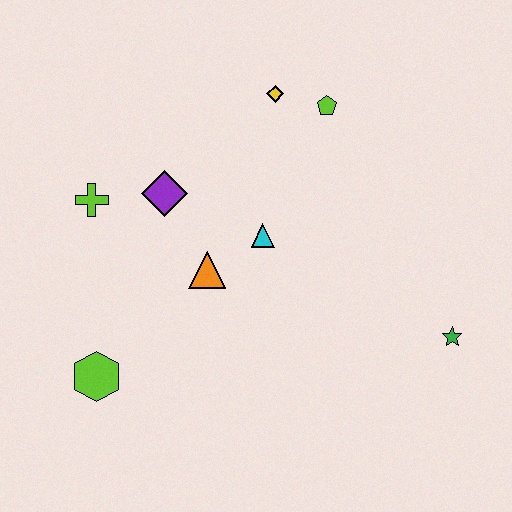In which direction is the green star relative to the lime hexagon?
The green star is to the right of the lime hexagon.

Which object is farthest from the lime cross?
The green star is farthest from the lime cross.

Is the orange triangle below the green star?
No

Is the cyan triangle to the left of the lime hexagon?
No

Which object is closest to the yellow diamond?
The lime pentagon is closest to the yellow diamond.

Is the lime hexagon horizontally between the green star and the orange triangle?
No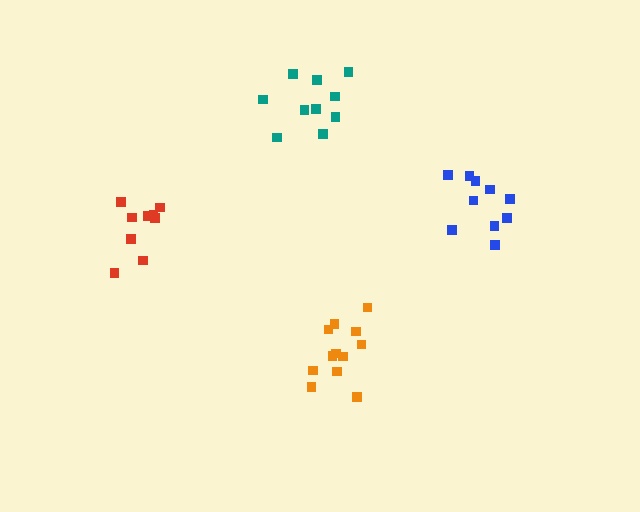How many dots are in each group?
Group 1: 10 dots, Group 2: 12 dots, Group 3: 9 dots, Group 4: 10 dots (41 total).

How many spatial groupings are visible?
There are 4 spatial groupings.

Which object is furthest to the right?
The blue cluster is rightmost.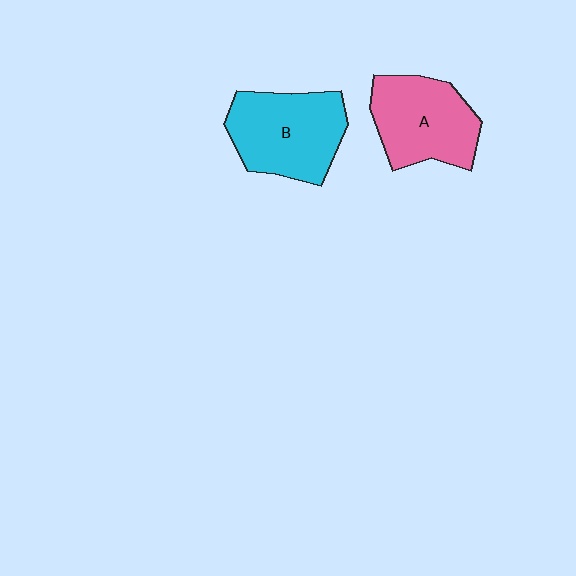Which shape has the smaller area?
Shape A (pink).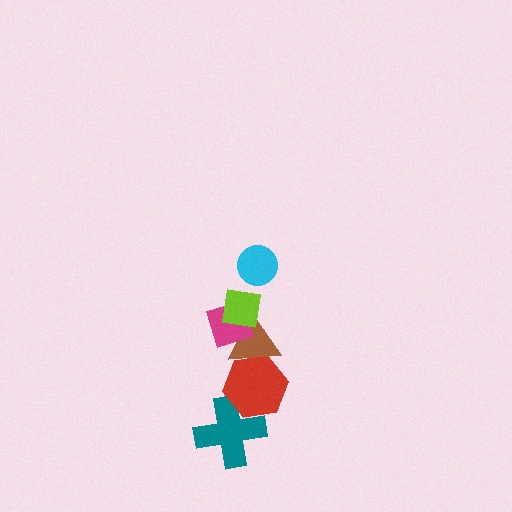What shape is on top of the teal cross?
The red hexagon is on top of the teal cross.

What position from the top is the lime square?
The lime square is 2nd from the top.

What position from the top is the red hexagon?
The red hexagon is 5th from the top.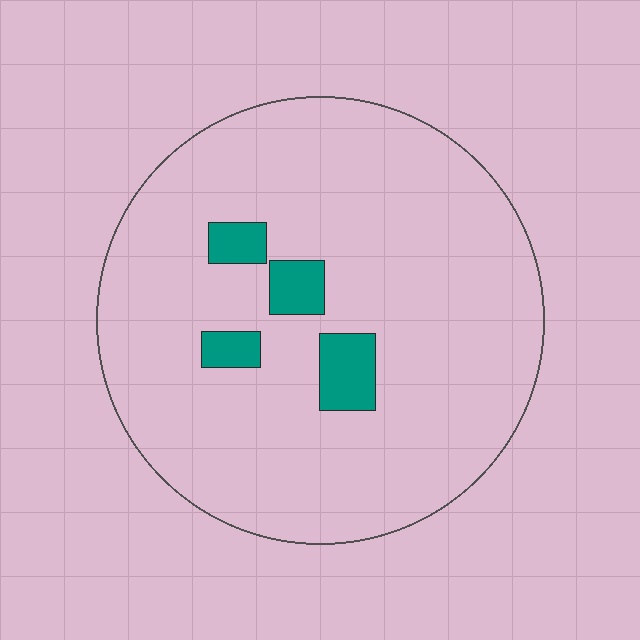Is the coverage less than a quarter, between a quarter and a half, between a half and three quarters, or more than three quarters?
Less than a quarter.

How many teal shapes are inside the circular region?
4.